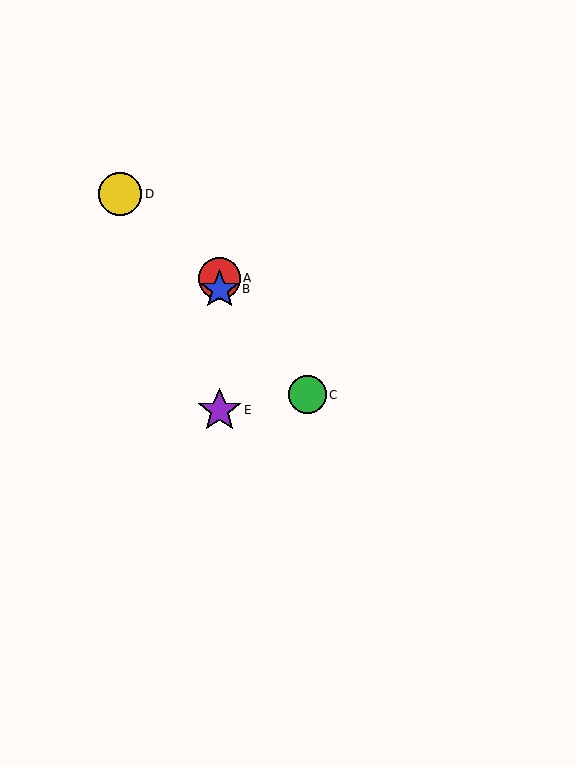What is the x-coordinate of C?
Object C is at x≈307.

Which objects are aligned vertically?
Objects A, B, E are aligned vertically.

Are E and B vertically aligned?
Yes, both are at x≈220.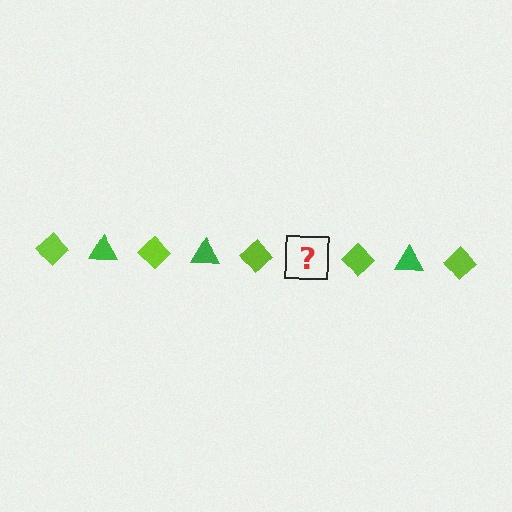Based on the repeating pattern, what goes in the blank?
The blank should be a green triangle.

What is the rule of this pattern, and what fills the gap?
The rule is that the pattern alternates between lime diamond and green triangle. The gap should be filled with a green triangle.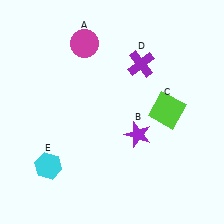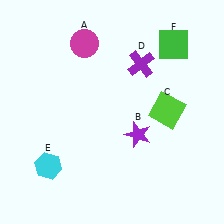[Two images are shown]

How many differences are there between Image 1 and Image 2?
There is 1 difference between the two images.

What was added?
A green square (F) was added in Image 2.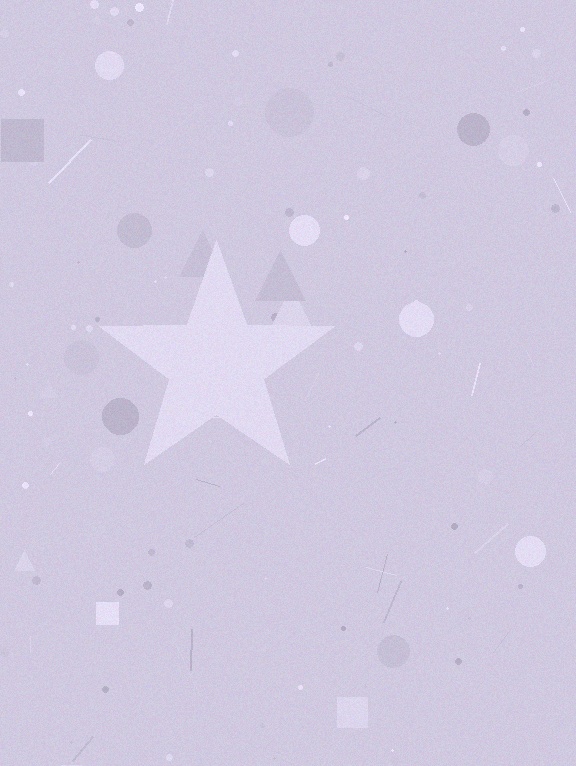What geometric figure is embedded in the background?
A star is embedded in the background.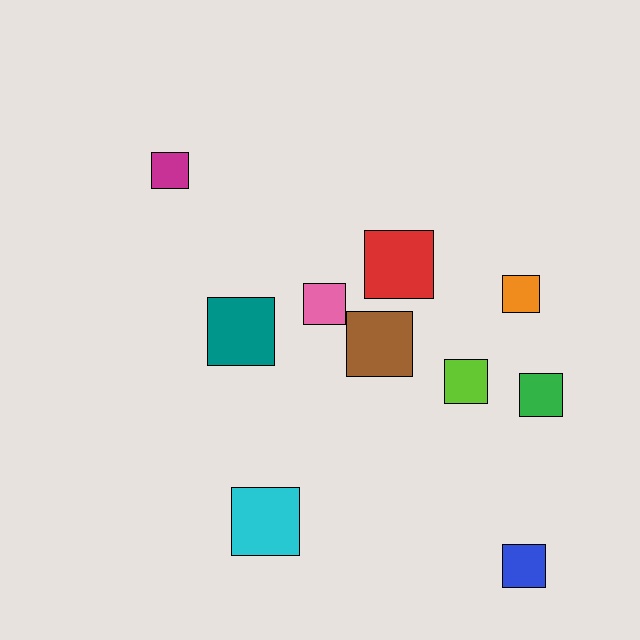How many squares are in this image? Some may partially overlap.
There are 10 squares.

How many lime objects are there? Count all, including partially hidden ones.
There is 1 lime object.